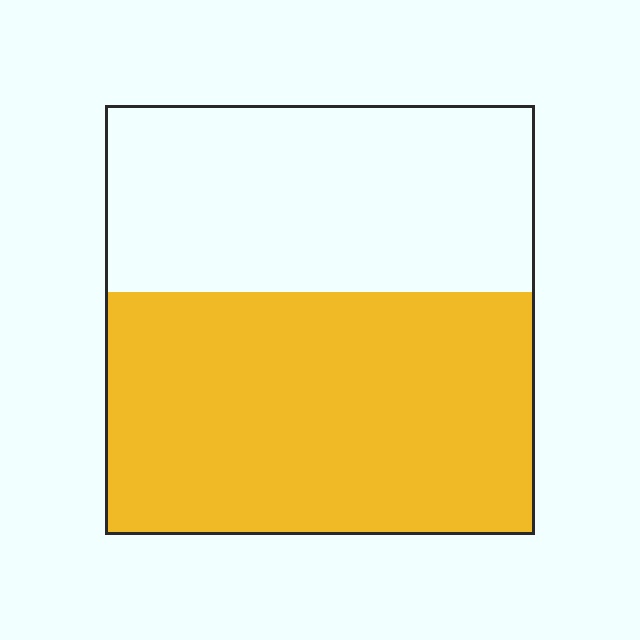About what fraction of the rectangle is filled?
About three fifths (3/5).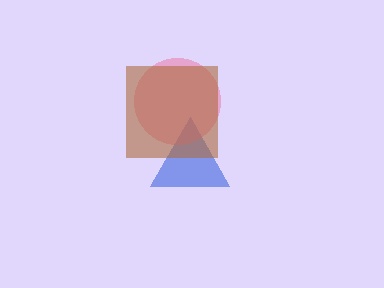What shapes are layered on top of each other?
The layered shapes are: a blue triangle, a pink circle, a brown square.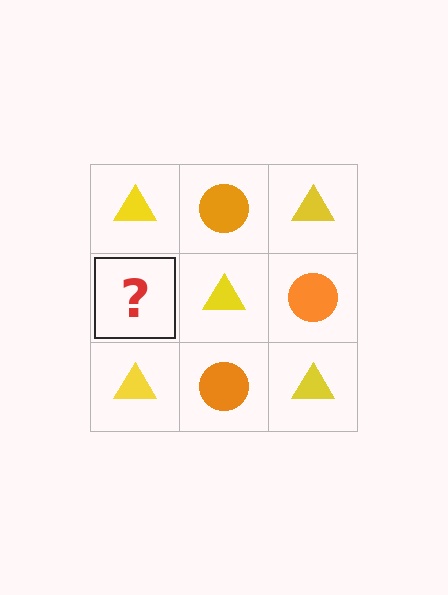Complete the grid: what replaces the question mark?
The question mark should be replaced with an orange circle.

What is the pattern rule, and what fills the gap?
The rule is that it alternates yellow triangle and orange circle in a checkerboard pattern. The gap should be filled with an orange circle.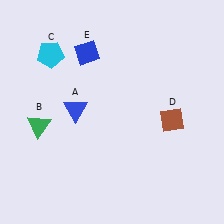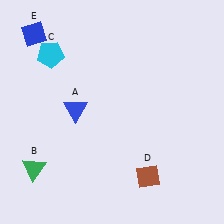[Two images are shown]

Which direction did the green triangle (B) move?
The green triangle (B) moved down.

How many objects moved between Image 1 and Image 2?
3 objects moved between the two images.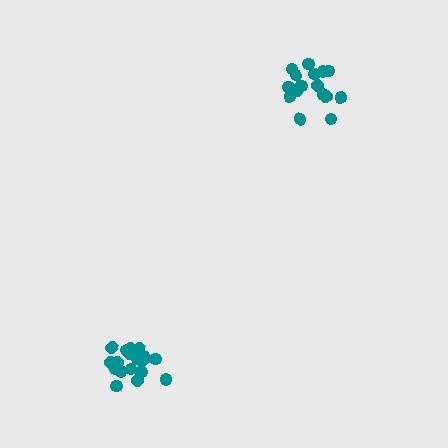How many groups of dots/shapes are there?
There are 2 groups.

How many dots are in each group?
Group 1: 19 dots, Group 2: 17 dots (36 total).